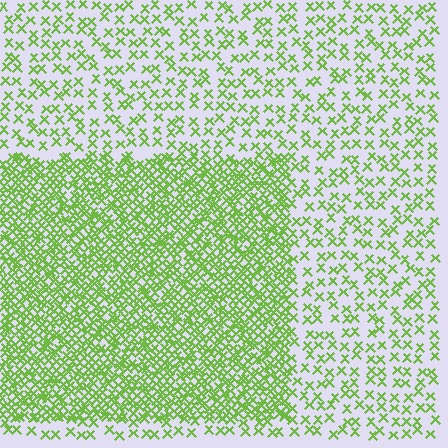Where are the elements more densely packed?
The elements are more densely packed inside the rectangle boundary.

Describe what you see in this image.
The image contains small lime elements arranged at two different densities. A rectangle-shaped region is visible where the elements are more densely packed than the surrounding area.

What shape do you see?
I see a rectangle.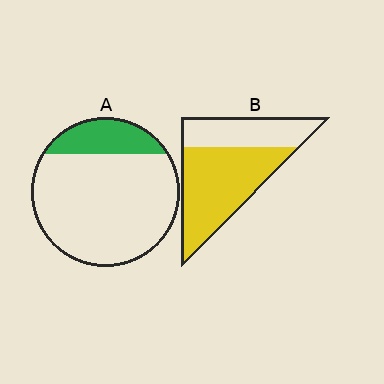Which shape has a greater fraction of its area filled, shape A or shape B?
Shape B.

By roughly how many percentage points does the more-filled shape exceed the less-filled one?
By roughly 45 percentage points (B over A).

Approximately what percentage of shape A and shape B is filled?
A is approximately 20% and B is approximately 65%.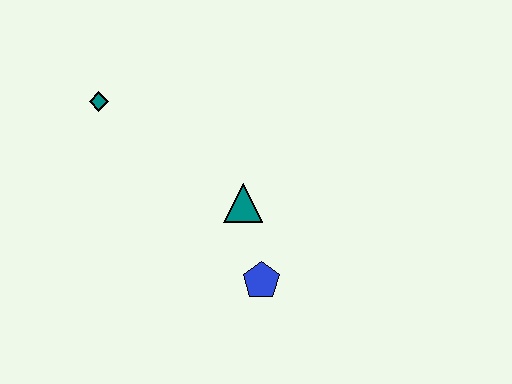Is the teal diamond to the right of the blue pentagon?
No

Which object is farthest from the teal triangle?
The teal diamond is farthest from the teal triangle.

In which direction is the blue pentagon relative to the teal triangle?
The blue pentagon is below the teal triangle.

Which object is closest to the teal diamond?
The teal triangle is closest to the teal diamond.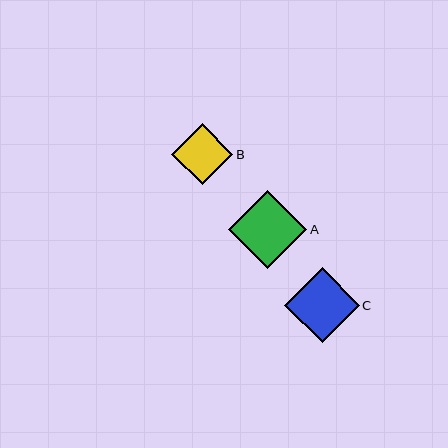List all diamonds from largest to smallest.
From largest to smallest: A, C, B.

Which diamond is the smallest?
Diamond B is the smallest with a size of approximately 61 pixels.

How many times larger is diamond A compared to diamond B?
Diamond A is approximately 1.3 times the size of diamond B.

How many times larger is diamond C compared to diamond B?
Diamond C is approximately 1.2 times the size of diamond B.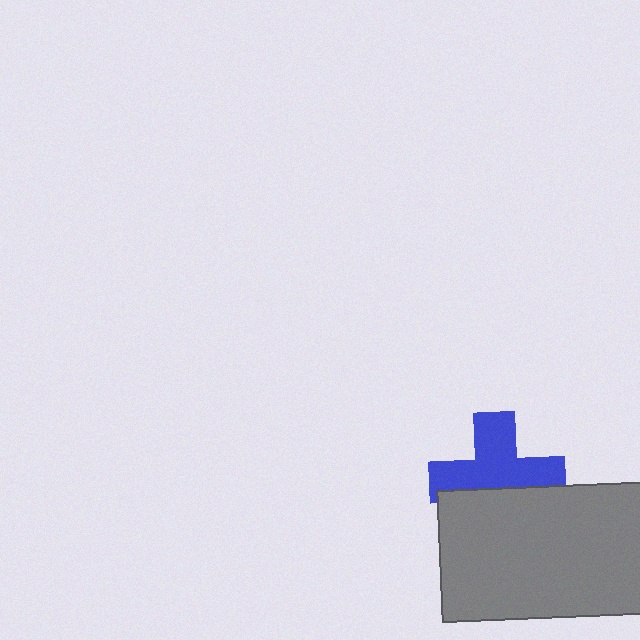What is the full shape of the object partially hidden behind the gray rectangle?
The partially hidden object is a blue cross.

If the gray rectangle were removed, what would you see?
You would see the complete blue cross.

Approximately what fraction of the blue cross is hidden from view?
Roughly 37% of the blue cross is hidden behind the gray rectangle.